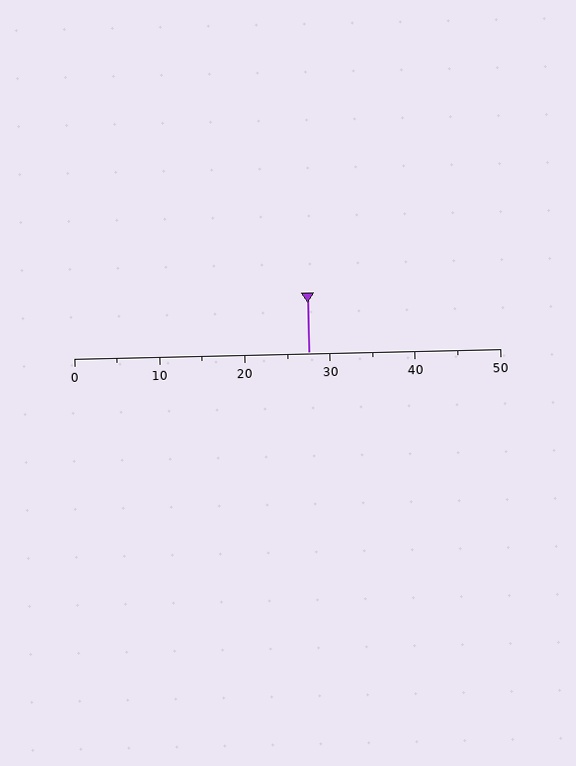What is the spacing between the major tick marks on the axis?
The major ticks are spaced 10 apart.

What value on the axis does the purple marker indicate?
The marker indicates approximately 27.5.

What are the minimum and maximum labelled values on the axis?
The axis runs from 0 to 50.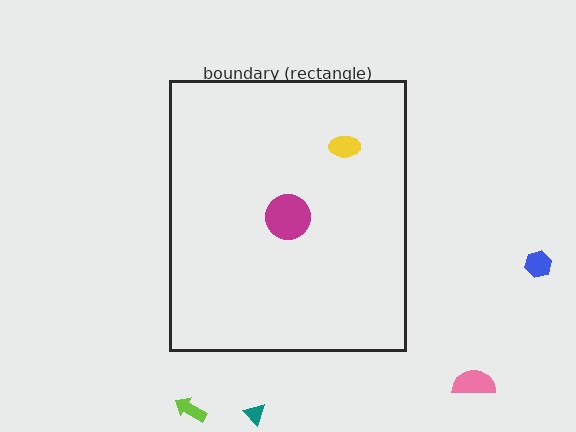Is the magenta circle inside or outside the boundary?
Inside.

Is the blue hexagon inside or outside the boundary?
Outside.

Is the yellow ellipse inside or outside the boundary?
Inside.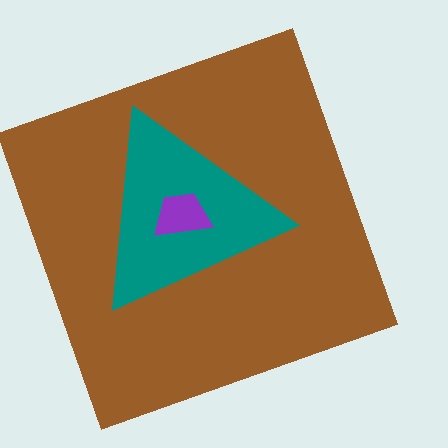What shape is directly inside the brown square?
The teal triangle.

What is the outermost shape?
The brown square.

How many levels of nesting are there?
3.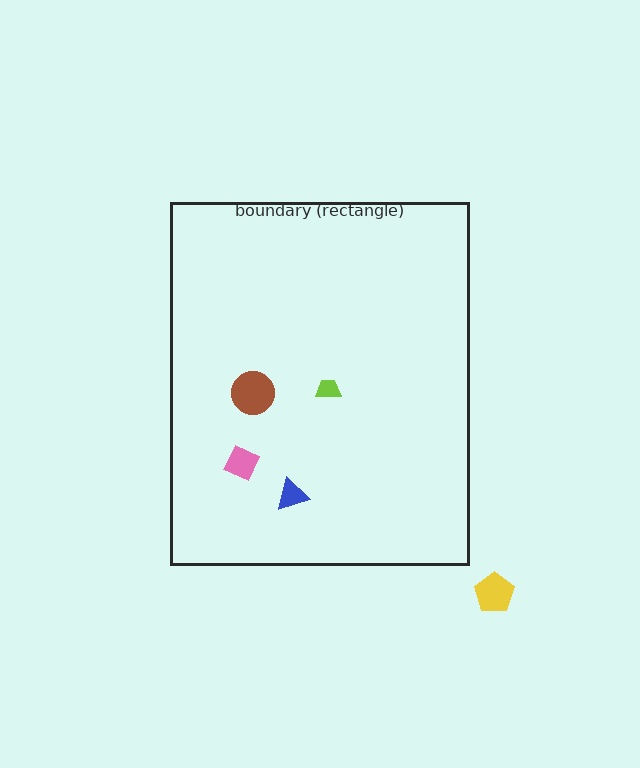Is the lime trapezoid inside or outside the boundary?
Inside.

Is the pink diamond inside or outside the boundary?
Inside.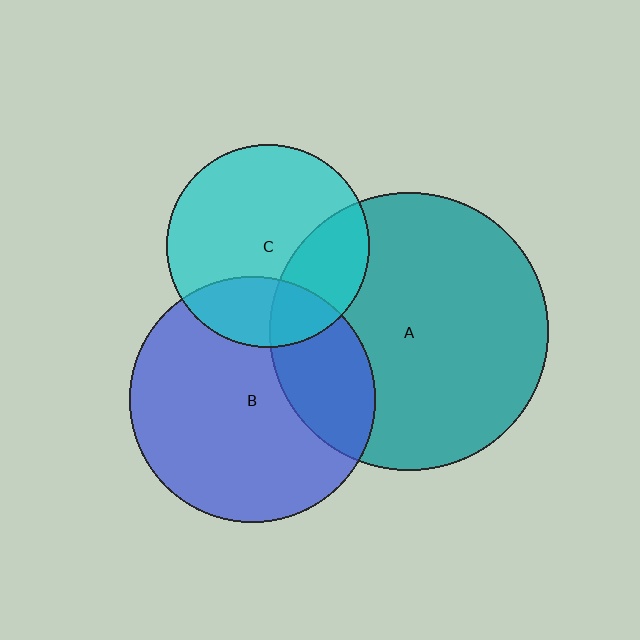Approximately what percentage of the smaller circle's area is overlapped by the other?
Approximately 25%.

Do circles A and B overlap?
Yes.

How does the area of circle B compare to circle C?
Approximately 1.5 times.